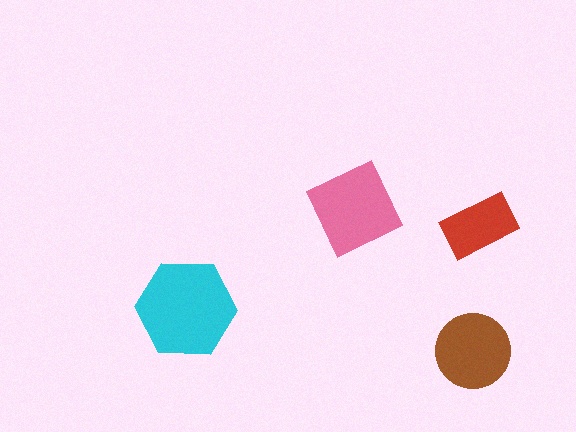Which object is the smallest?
The red rectangle.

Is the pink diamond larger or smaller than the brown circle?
Larger.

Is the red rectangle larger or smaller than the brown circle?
Smaller.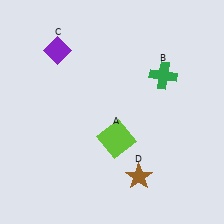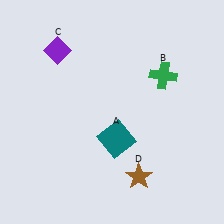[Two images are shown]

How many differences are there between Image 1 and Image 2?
There is 1 difference between the two images.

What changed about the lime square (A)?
In Image 1, A is lime. In Image 2, it changed to teal.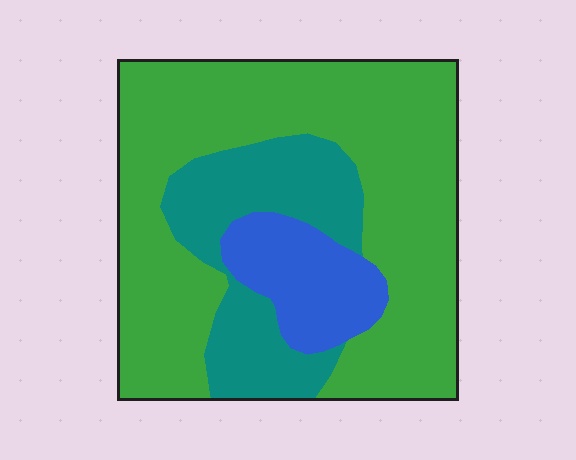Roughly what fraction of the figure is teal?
Teal takes up about one quarter (1/4) of the figure.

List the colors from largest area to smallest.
From largest to smallest: green, teal, blue.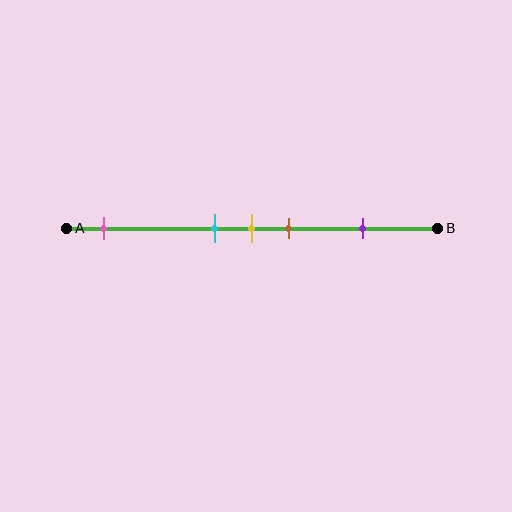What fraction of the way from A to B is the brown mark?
The brown mark is approximately 60% (0.6) of the way from A to B.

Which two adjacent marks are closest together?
The cyan and yellow marks are the closest adjacent pair.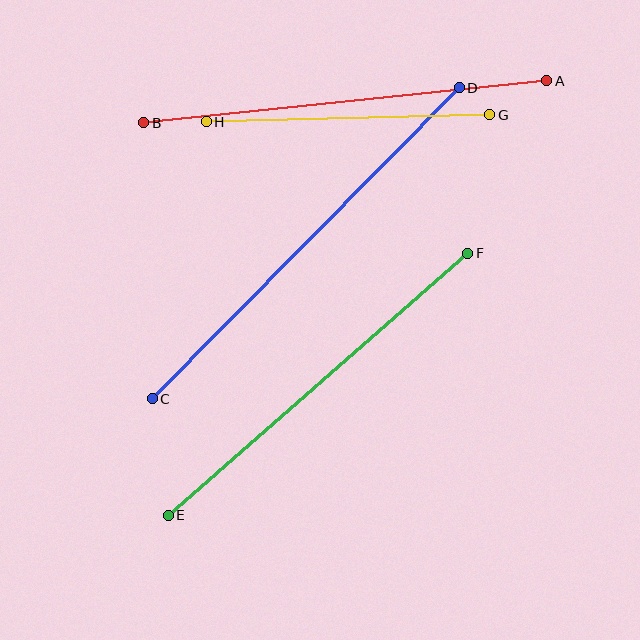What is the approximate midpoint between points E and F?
The midpoint is at approximately (318, 384) pixels.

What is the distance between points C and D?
The distance is approximately 437 pixels.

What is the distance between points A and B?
The distance is approximately 405 pixels.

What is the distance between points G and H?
The distance is approximately 284 pixels.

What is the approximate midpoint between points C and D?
The midpoint is at approximately (306, 243) pixels.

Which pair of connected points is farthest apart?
Points C and D are farthest apart.